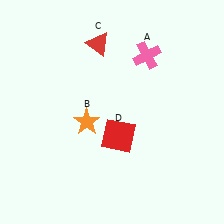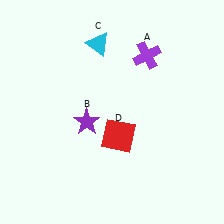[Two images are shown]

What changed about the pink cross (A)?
In Image 1, A is pink. In Image 2, it changed to purple.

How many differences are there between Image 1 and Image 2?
There are 3 differences between the two images.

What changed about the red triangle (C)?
In Image 1, C is red. In Image 2, it changed to cyan.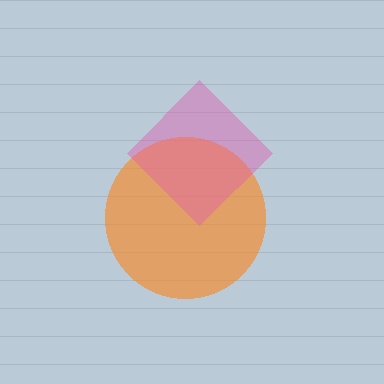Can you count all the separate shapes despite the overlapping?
Yes, there are 2 separate shapes.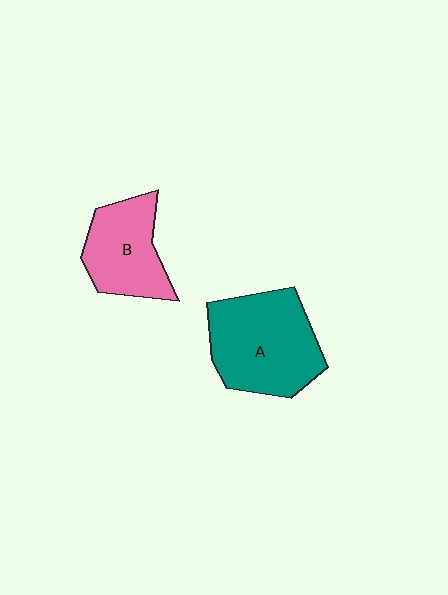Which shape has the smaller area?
Shape B (pink).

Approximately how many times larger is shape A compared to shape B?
Approximately 1.4 times.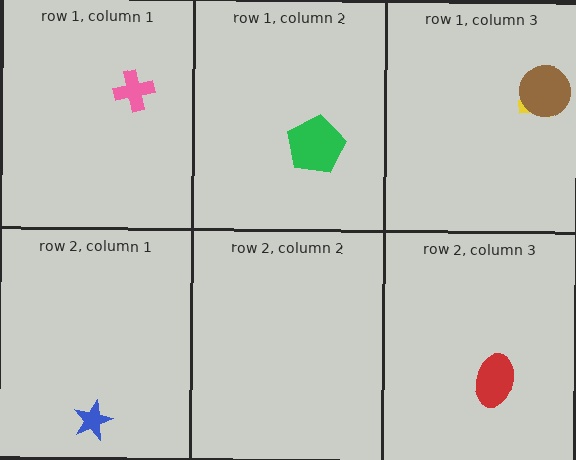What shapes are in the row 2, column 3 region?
The red ellipse.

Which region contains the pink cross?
The row 1, column 1 region.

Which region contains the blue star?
The row 2, column 1 region.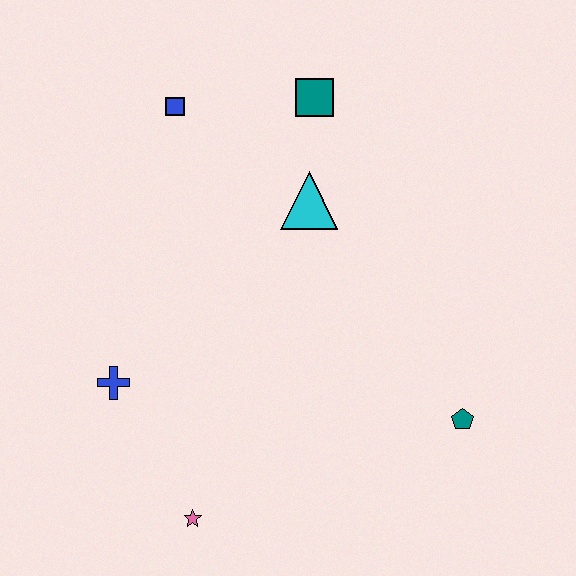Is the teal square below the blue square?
No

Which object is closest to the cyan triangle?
The teal square is closest to the cyan triangle.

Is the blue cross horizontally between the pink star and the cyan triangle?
No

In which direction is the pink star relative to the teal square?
The pink star is below the teal square.